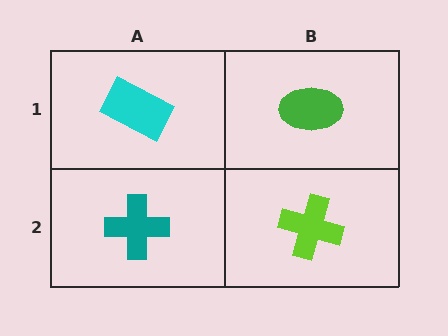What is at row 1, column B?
A green ellipse.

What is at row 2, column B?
A lime cross.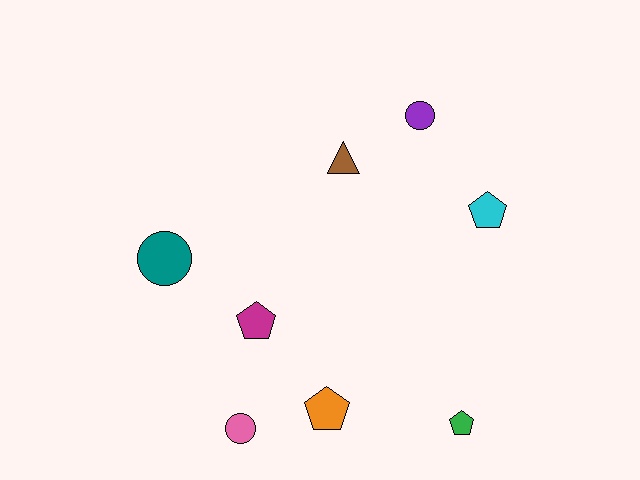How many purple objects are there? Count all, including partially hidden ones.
There is 1 purple object.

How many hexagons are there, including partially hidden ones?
There are no hexagons.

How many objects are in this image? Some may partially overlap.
There are 8 objects.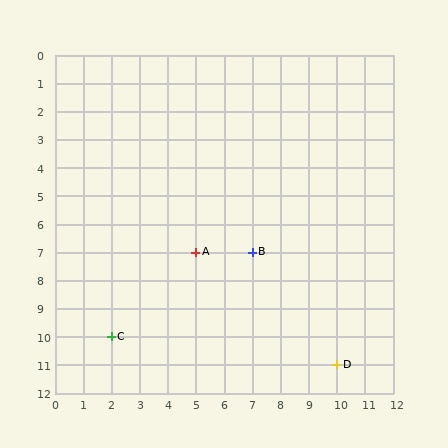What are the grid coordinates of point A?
Point A is at grid coordinates (5, 7).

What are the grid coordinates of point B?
Point B is at grid coordinates (7, 7).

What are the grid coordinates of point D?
Point D is at grid coordinates (10, 11).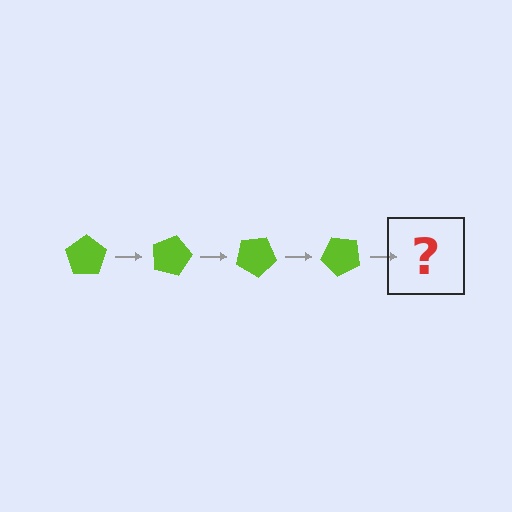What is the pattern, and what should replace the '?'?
The pattern is that the pentagon rotates 15 degrees each step. The '?' should be a lime pentagon rotated 60 degrees.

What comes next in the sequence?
The next element should be a lime pentagon rotated 60 degrees.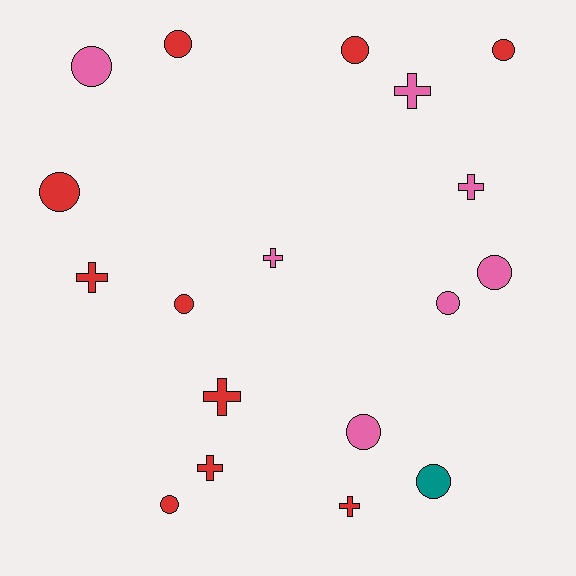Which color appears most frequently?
Red, with 10 objects.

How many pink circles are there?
There are 4 pink circles.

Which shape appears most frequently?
Circle, with 11 objects.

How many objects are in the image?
There are 18 objects.